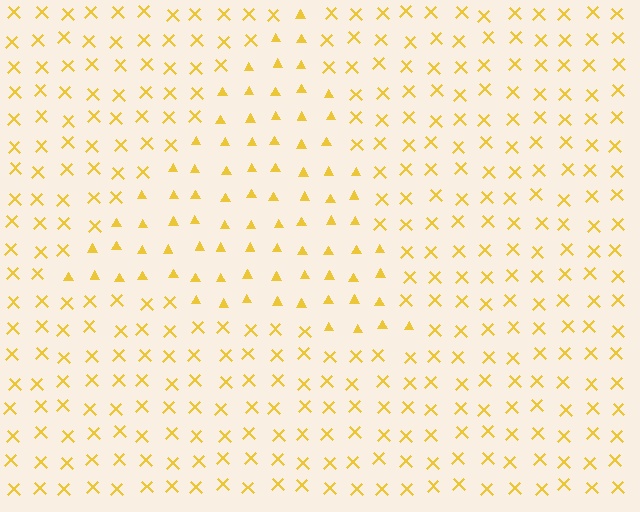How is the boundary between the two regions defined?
The boundary is defined by a change in element shape: triangles inside vs. X marks outside. All elements share the same color and spacing.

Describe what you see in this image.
The image is filled with small yellow elements arranged in a uniform grid. A triangle-shaped region contains triangles, while the surrounding area contains X marks. The boundary is defined purely by the change in element shape.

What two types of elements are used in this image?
The image uses triangles inside the triangle region and X marks outside it.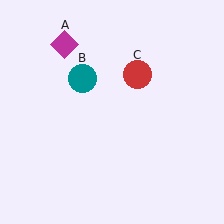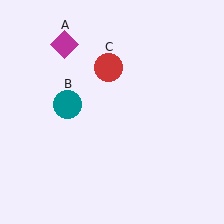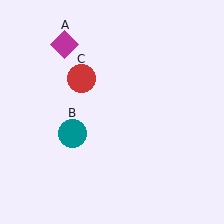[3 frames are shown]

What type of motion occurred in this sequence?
The teal circle (object B), red circle (object C) rotated counterclockwise around the center of the scene.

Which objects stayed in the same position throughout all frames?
Magenta diamond (object A) remained stationary.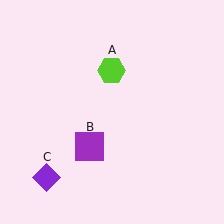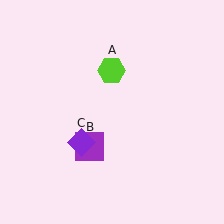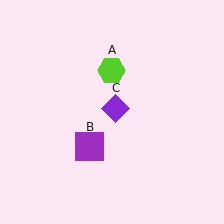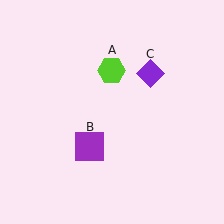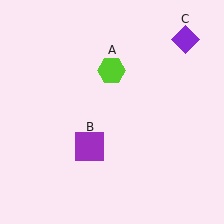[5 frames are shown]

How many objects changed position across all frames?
1 object changed position: purple diamond (object C).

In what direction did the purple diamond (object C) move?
The purple diamond (object C) moved up and to the right.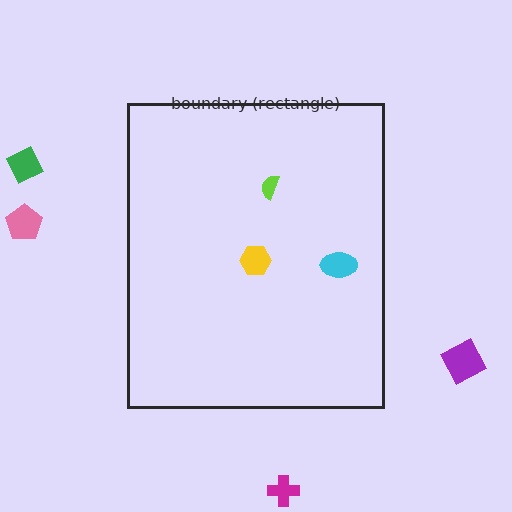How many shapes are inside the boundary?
3 inside, 4 outside.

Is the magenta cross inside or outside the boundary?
Outside.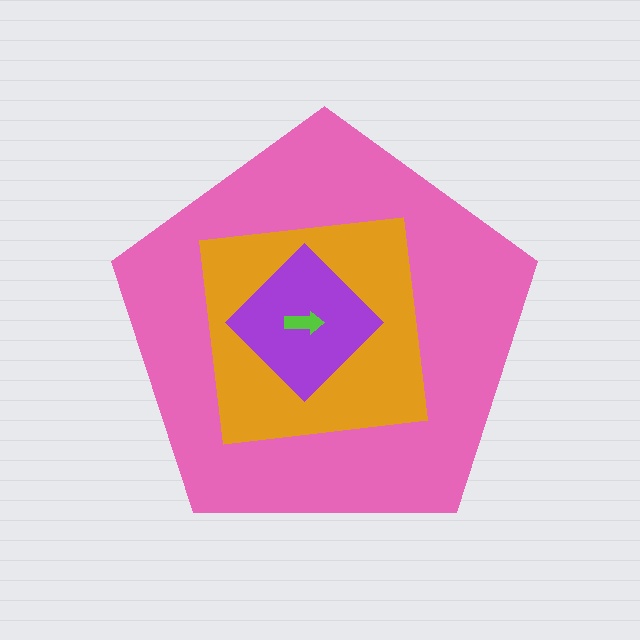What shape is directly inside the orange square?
The purple diamond.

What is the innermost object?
The lime arrow.